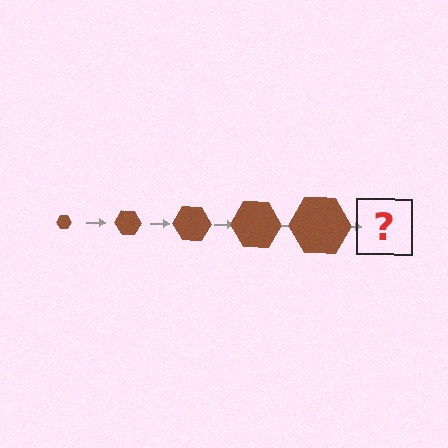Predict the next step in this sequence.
The next step is a brown hexagon, larger than the previous one.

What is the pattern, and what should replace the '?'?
The pattern is that the hexagon gets progressively larger each step. The '?' should be a brown hexagon, larger than the previous one.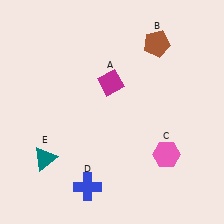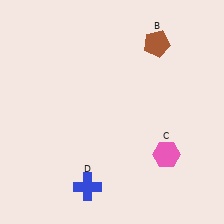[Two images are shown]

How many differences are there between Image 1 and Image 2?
There are 2 differences between the two images.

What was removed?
The teal triangle (E), the magenta diamond (A) were removed in Image 2.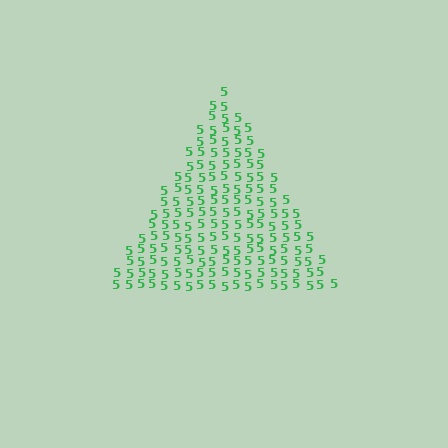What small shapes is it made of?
It is made of small digit 5's.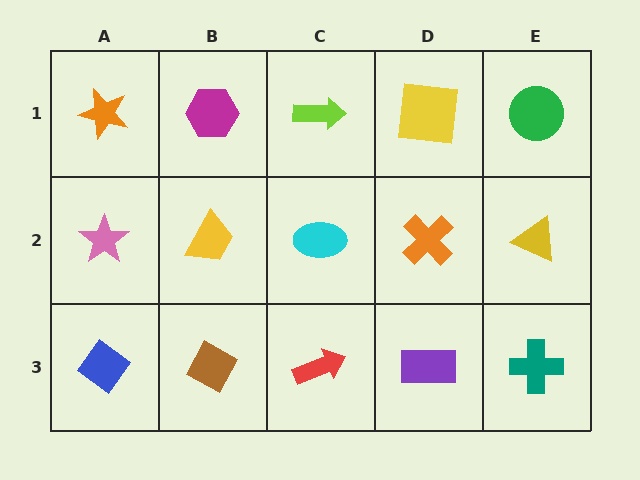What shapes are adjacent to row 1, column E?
A yellow triangle (row 2, column E), a yellow square (row 1, column D).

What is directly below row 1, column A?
A pink star.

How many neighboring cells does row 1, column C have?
3.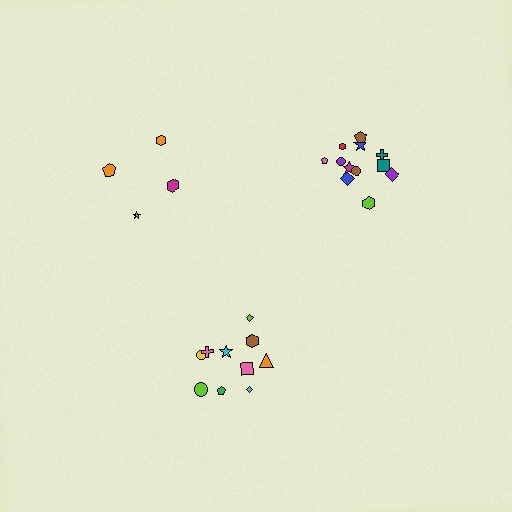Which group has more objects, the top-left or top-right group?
The top-right group.